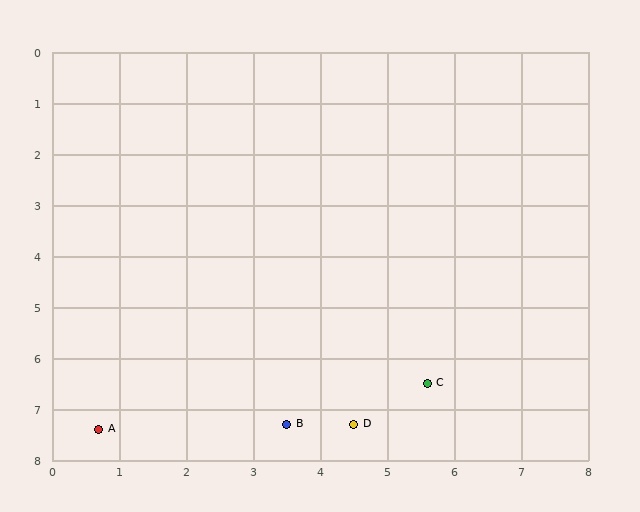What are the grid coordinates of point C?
Point C is at approximately (5.6, 6.5).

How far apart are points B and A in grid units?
Points B and A are about 2.8 grid units apart.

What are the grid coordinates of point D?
Point D is at approximately (4.5, 7.3).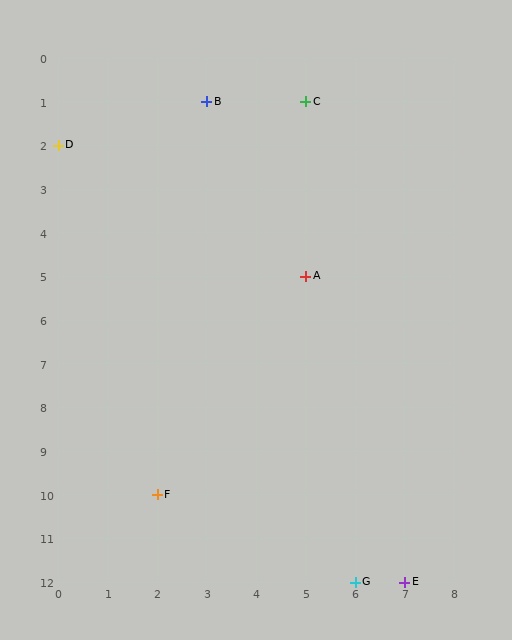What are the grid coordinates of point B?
Point B is at grid coordinates (3, 1).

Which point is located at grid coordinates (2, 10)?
Point F is at (2, 10).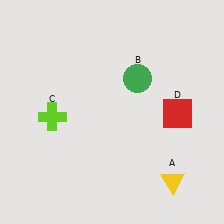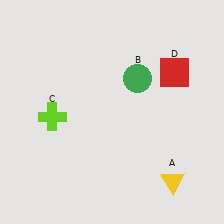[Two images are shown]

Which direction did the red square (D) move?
The red square (D) moved up.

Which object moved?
The red square (D) moved up.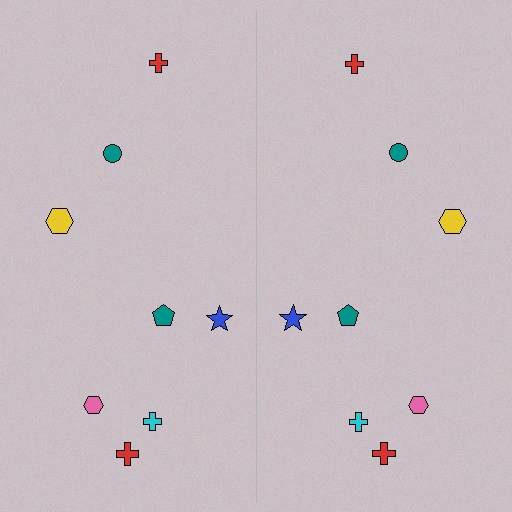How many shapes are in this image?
There are 16 shapes in this image.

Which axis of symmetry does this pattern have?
The pattern has a vertical axis of symmetry running through the center of the image.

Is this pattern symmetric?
Yes, this pattern has bilateral (reflection) symmetry.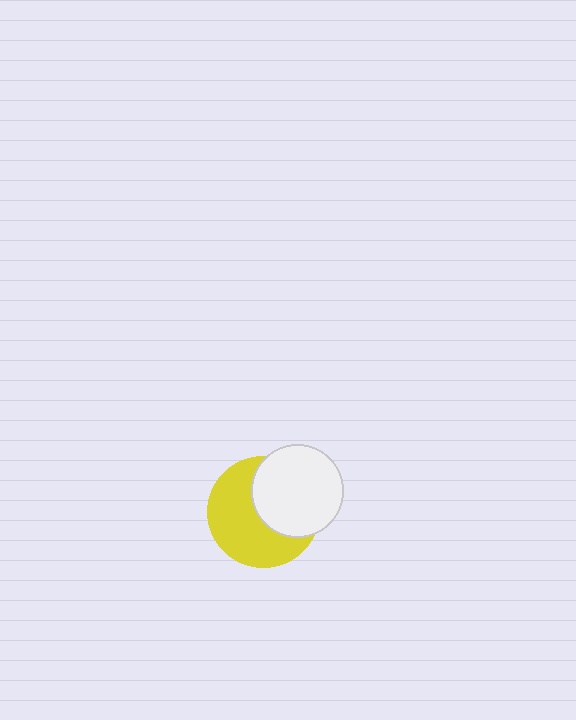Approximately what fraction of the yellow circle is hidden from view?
Roughly 43% of the yellow circle is hidden behind the white circle.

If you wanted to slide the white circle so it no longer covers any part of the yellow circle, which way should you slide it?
Slide it toward the upper-right — that is the most direct way to separate the two shapes.